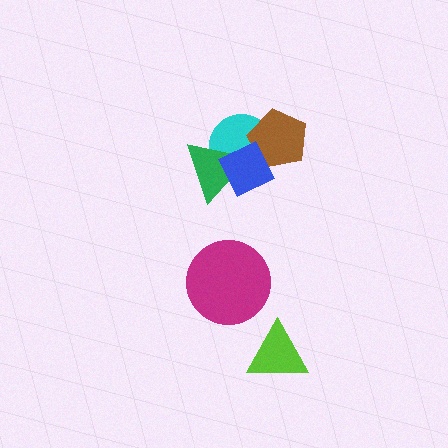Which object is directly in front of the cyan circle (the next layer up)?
The brown pentagon is directly in front of the cyan circle.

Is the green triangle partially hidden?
Yes, it is partially covered by another shape.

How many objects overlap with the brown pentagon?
2 objects overlap with the brown pentagon.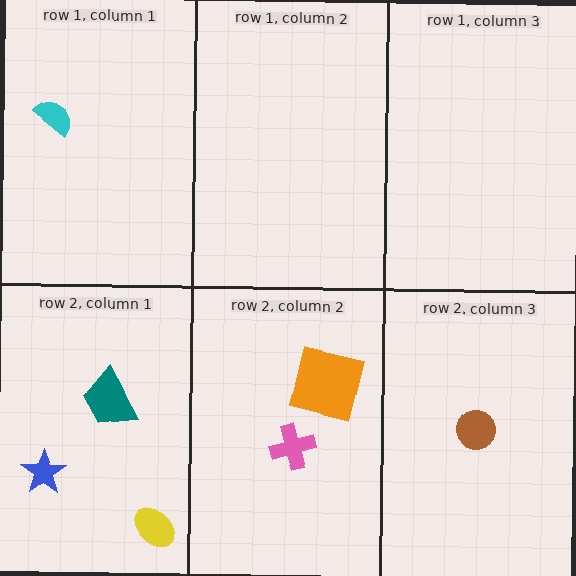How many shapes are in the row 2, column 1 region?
3.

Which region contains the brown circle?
The row 2, column 3 region.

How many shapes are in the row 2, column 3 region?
1.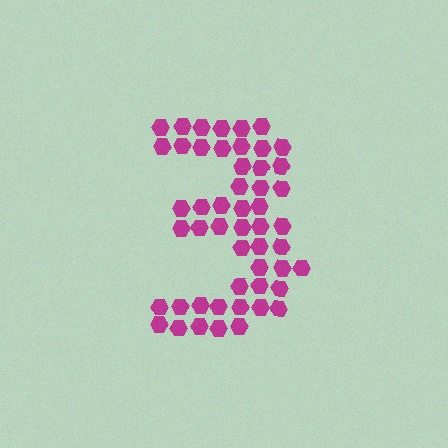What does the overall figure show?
The overall figure shows the digit 3.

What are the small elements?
The small elements are hexagons.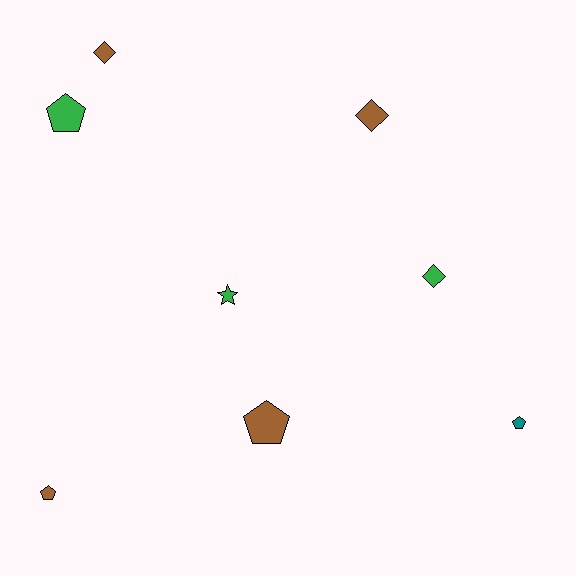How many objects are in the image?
There are 8 objects.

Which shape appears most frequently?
Pentagon, with 4 objects.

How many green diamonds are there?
There is 1 green diamond.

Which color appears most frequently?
Brown, with 4 objects.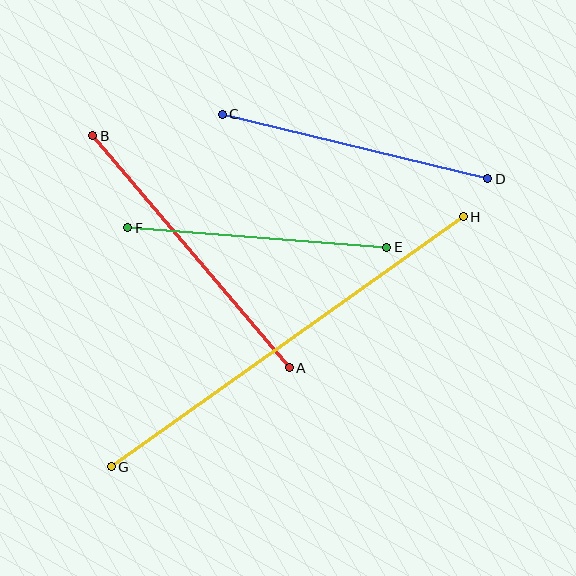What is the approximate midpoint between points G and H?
The midpoint is at approximately (287, 342) pixels.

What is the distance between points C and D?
The distance is approximately 273 pixels.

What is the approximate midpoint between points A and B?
The midpoint is at approximately (191, 252) pixels.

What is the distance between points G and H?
The distance is approximately 432 pixels.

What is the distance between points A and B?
The distance is approximately 304 pixels.